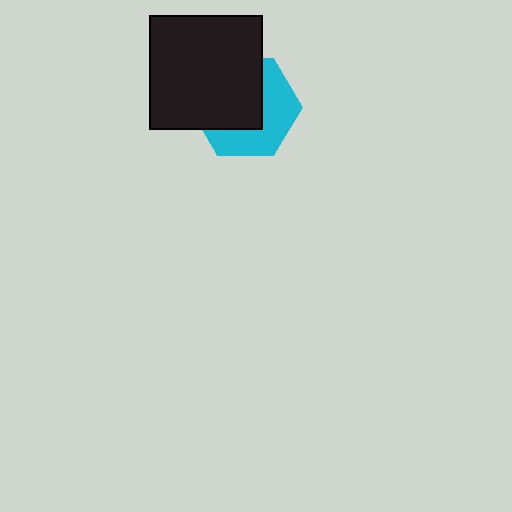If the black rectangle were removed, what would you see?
You would see the complete cyan hexagon.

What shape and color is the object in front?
The object in front is a black rectangle.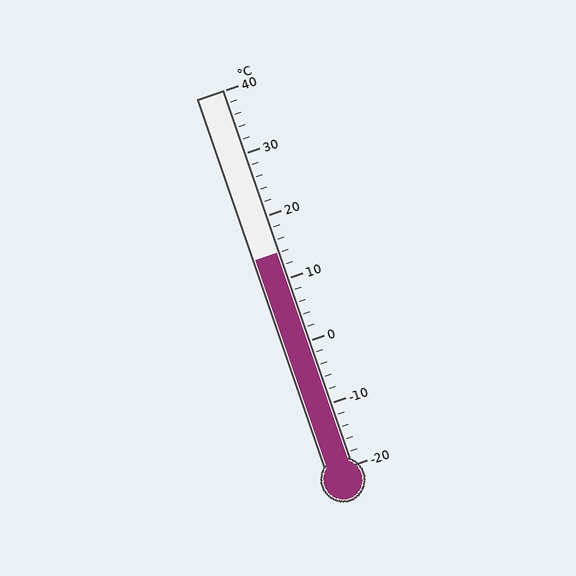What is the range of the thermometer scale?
The thermometer scale ranges from -20°C to 40°C.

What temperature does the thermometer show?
The thermometer shows approximately 14°C.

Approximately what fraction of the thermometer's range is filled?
The thermometer is filled to approximately 55% of its range.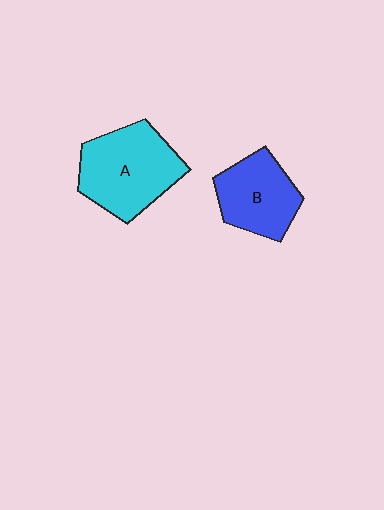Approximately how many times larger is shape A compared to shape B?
Approximately 1.3 times.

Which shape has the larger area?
Shape A (cyan).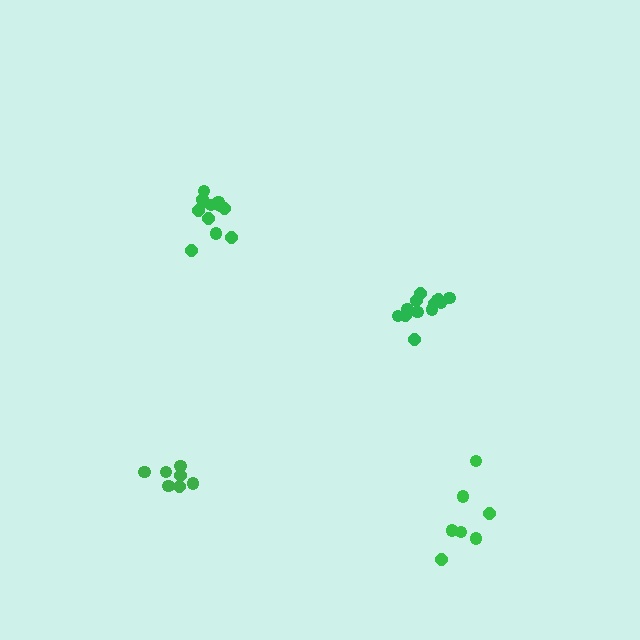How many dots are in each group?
Group 1: 13 dots, Group 2: 7 dots, Group 3: 12 dots, Group 4: 7 dots (39 total).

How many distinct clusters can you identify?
There are 4 distinct clusters.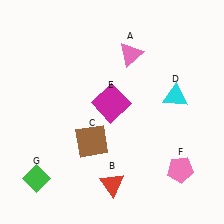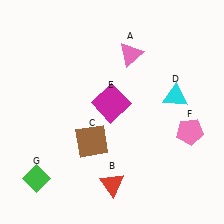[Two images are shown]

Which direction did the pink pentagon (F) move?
The pink pentagon (F) moved up.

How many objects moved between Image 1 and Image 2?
1 object moved between the two images.